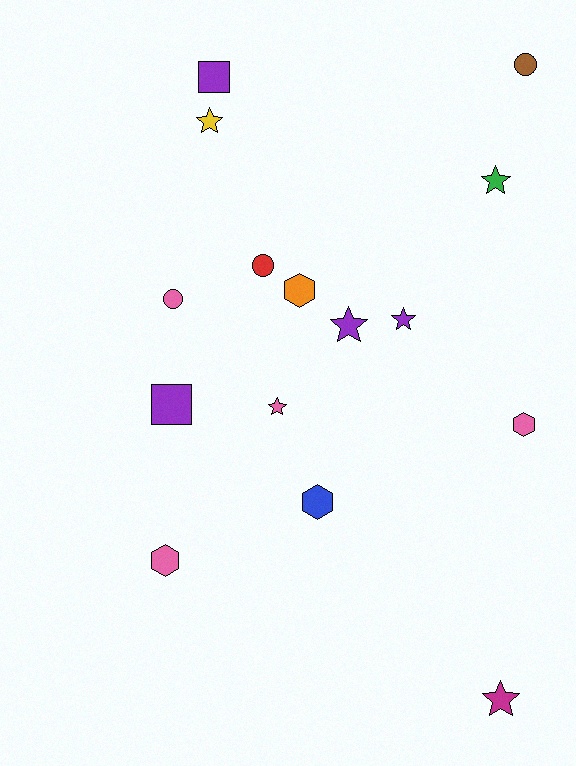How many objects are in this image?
There are 15 objects.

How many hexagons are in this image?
There are 4 hexagons.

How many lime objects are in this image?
There are no lime objects.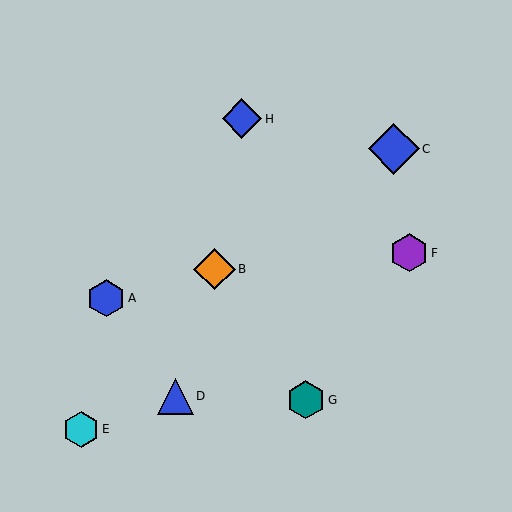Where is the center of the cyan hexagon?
The center of the cyan hexagon is at (81, 429).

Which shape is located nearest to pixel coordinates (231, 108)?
The blue diamond (labeled H) at (242, 119) is nearest to that location.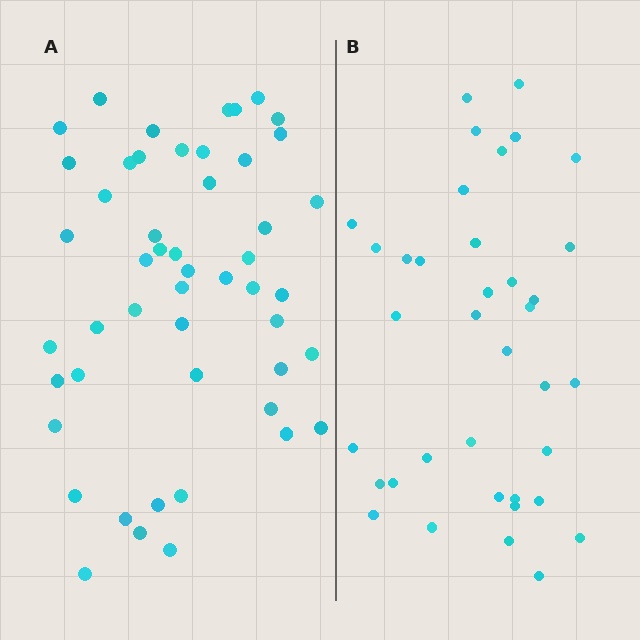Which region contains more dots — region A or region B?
Region A (the left region) has more dots.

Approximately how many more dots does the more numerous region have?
Region A has approximately 15 more dots than region B.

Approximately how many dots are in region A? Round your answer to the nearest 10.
About 50 dots.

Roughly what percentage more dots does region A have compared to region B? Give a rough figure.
About 35% more.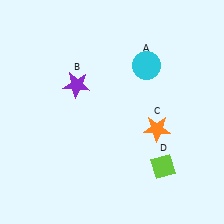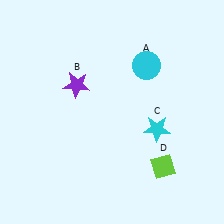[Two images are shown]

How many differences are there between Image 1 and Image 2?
There is 1 difference between the two images.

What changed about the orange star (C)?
In Image 1, C is orange. In Image 2, it changed to cyan.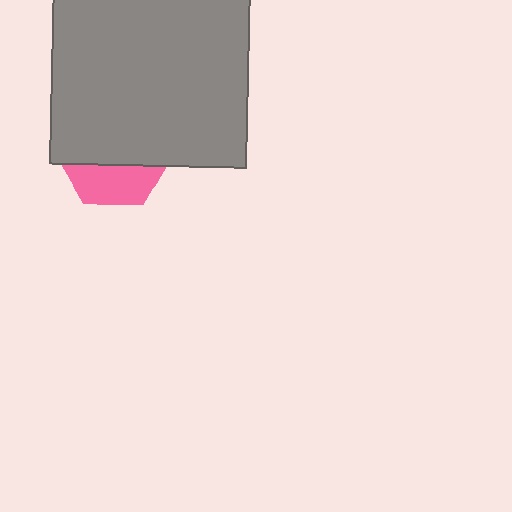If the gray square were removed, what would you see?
You would see the complete pink hexagon.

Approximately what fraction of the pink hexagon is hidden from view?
Roughly 66% of the pink hexagon is hidden behind the gray square.